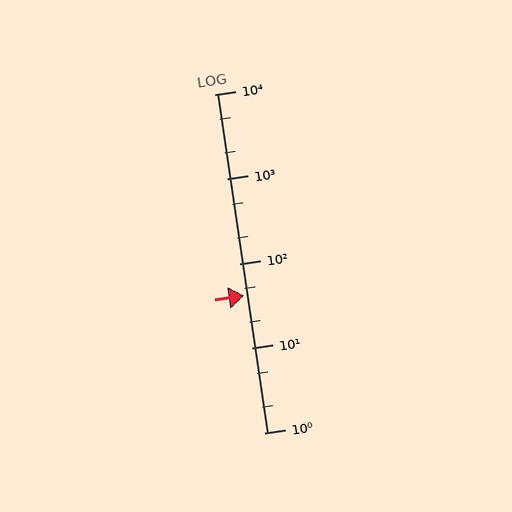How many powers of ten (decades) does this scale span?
The scale spans 4 decades, from 1 to 10000.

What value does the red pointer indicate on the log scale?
The pointer indicates approximately 42.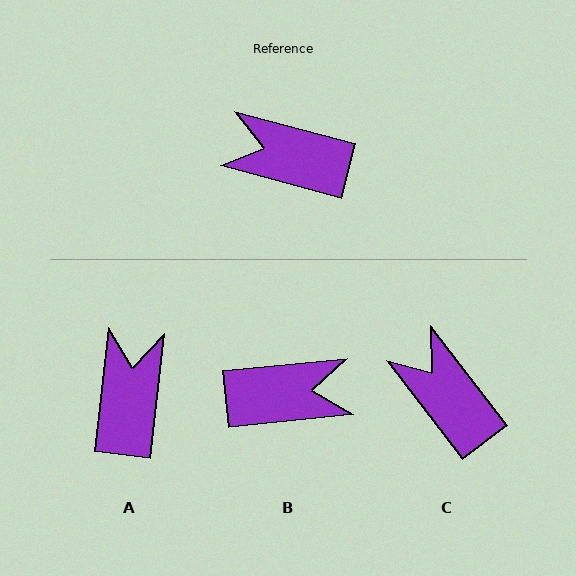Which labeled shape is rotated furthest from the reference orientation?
B, about 159 degrees away.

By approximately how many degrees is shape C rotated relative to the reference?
Approximately 37 degrees clockwise.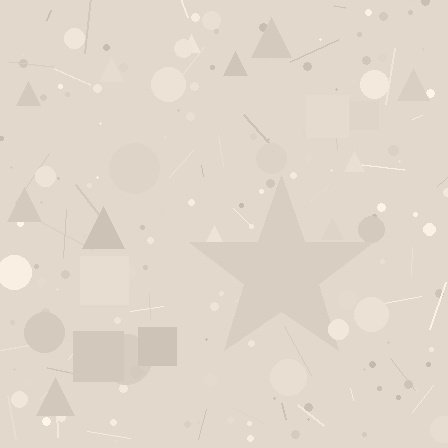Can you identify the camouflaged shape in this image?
The camouflaged shape is a star.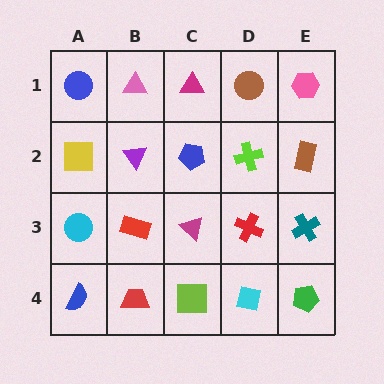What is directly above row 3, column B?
A purple triangle.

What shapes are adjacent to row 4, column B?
A red rectangle (row 3, column B), a blue semicircle (row 4, column A), a lime square (row 4, column C).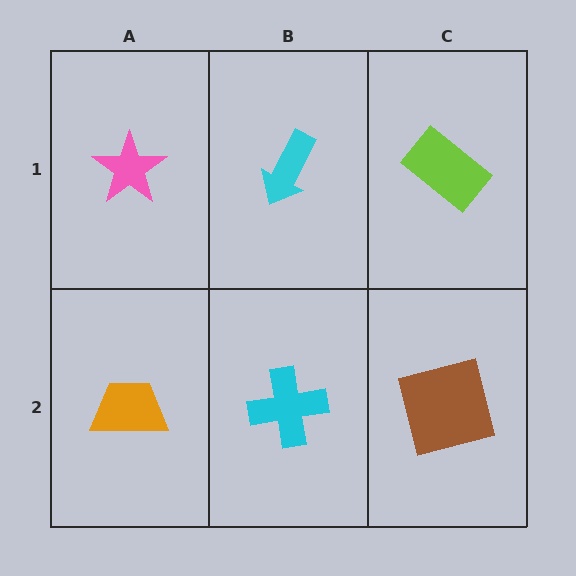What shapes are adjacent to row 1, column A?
An orange trapezoid (row 2, column A), a cyan arrow (row 1, column B).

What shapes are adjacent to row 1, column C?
A brown square (row 2, column C), a cyan arrow (row 1, column B).